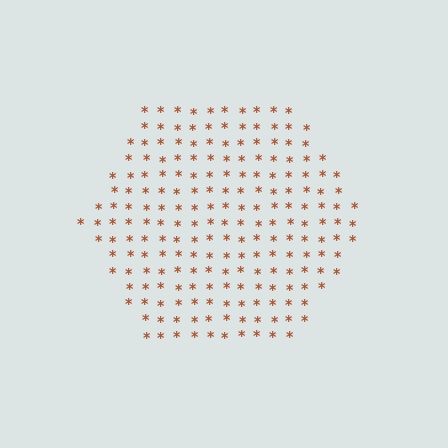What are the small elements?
The small elements are asterisks.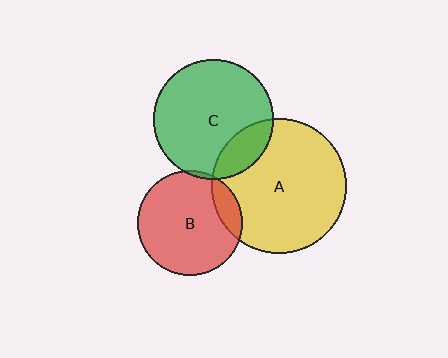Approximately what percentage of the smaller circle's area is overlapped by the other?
Approximately 5%.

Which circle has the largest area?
Circle A (yellow).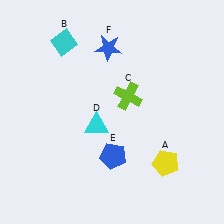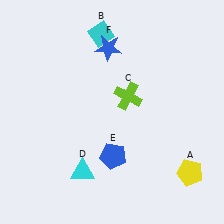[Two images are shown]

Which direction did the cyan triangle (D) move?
The cyan triangle (D) moved down.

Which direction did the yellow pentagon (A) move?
The yellow pentagon (A) moved right.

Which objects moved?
The objects that moved are: the yellow pentagon (A), the cyan diamond (B), the cyan triangle (D).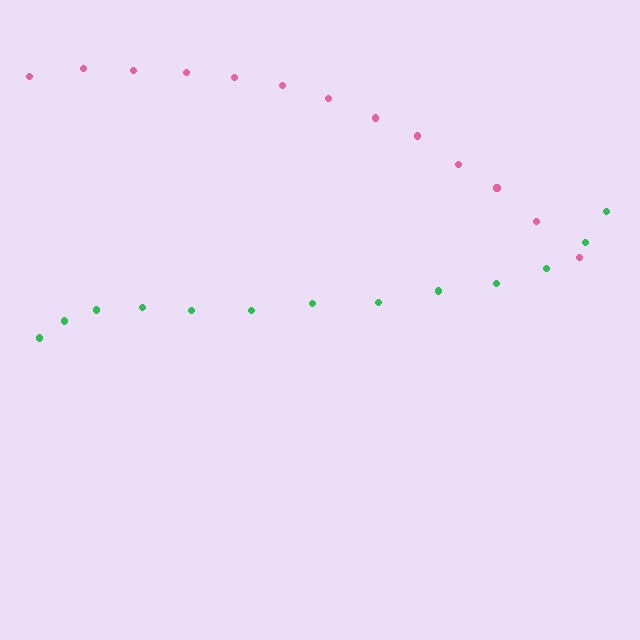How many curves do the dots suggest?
There are 2 distinct paths.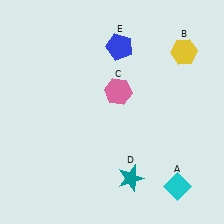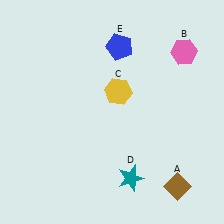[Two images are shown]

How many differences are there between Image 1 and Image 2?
There are 3 differences between the two images.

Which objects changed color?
A changed from cyan to brown. B changed from yellow to pink. C changed from pink to yellow.